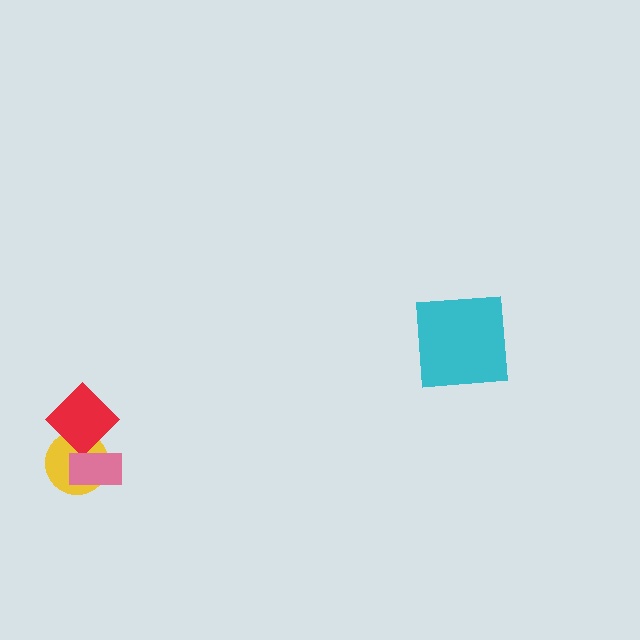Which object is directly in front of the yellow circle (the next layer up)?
The red diamond is directly in front of the yellow circle.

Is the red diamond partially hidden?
Yes, it is partially covered by another shape.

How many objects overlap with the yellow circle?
2 objects overlap with the yellow circle.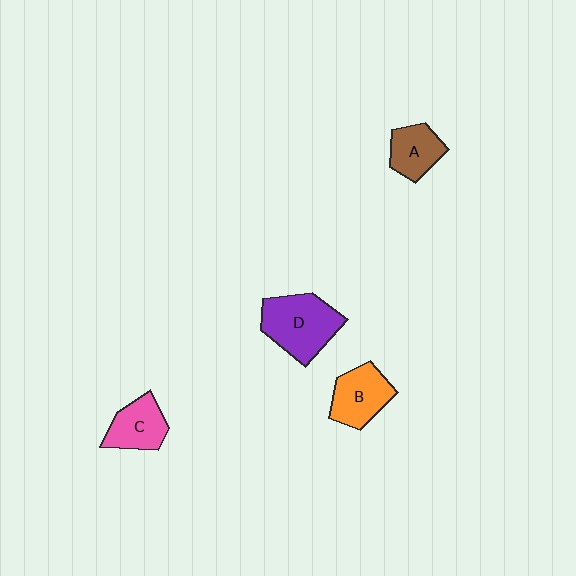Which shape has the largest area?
Shape D (purple).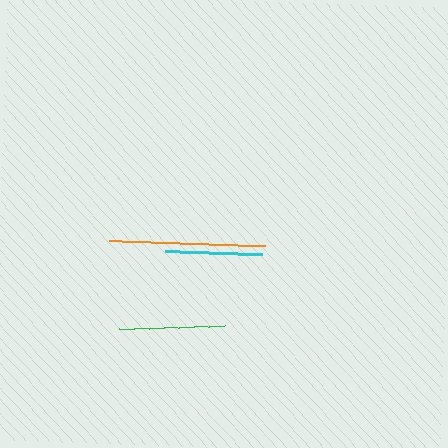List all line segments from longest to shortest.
From longest to shortest: orange, green, cyan.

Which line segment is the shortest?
The cyan line is the shortest at approximately 97 pixels.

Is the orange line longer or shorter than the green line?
The orange line is longer than the green line.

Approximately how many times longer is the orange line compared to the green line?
The orange line is approximately 1.5 times the length of the green line.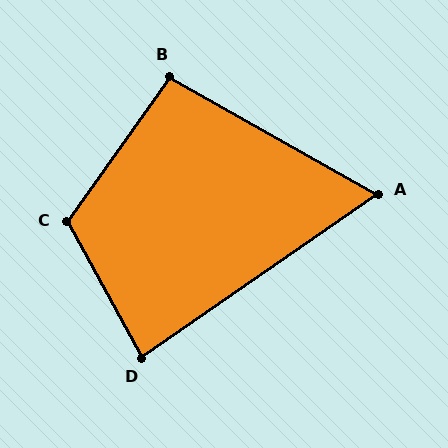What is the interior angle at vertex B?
Approximately 96 degrees (obtuse).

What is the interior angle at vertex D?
Approximately 84 degrees (acute).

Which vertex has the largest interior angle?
C, at approximately 116 degrees.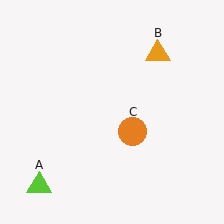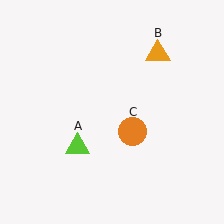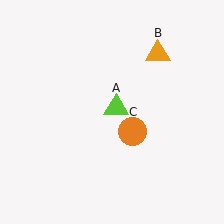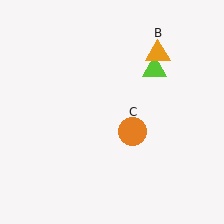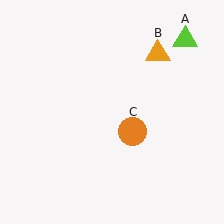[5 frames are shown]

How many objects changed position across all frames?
1 object changed position: lime triangle (object A).